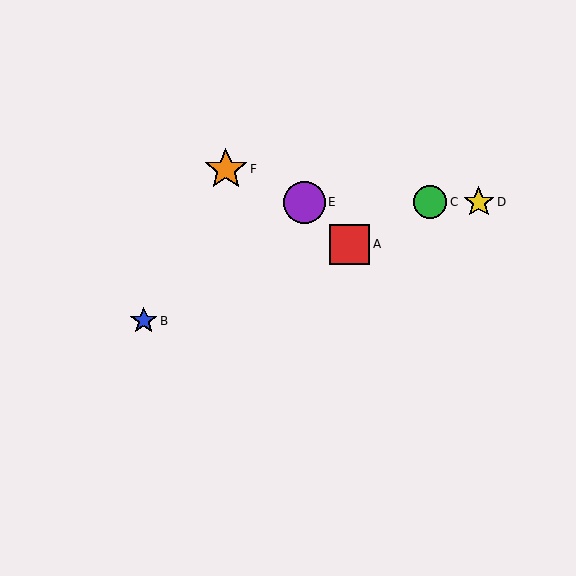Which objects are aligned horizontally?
Objects C, D, E are aligned horizontally.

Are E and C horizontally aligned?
Yes, both are at y≈202.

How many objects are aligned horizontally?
3 objects (C, D, E) are aligned horizontally.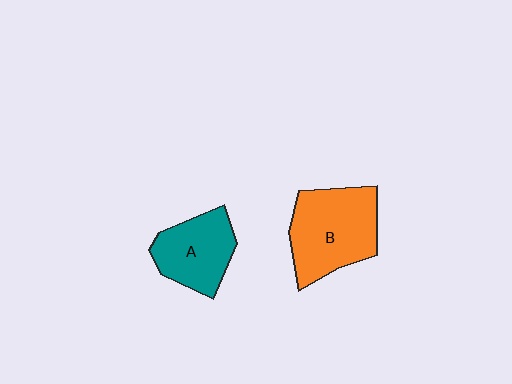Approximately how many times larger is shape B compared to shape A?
Approximately 1.4 times.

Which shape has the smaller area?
Shape A (teal).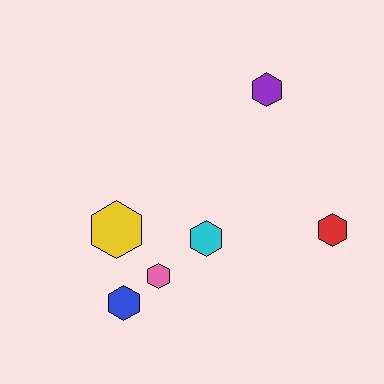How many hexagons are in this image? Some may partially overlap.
There are 6 hexagons.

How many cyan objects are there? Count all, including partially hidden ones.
There is 1 cyan object.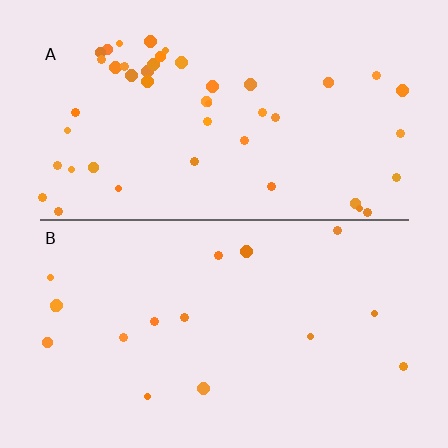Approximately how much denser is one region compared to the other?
Approximately 2.8× — region A over region B.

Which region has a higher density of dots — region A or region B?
A (the top).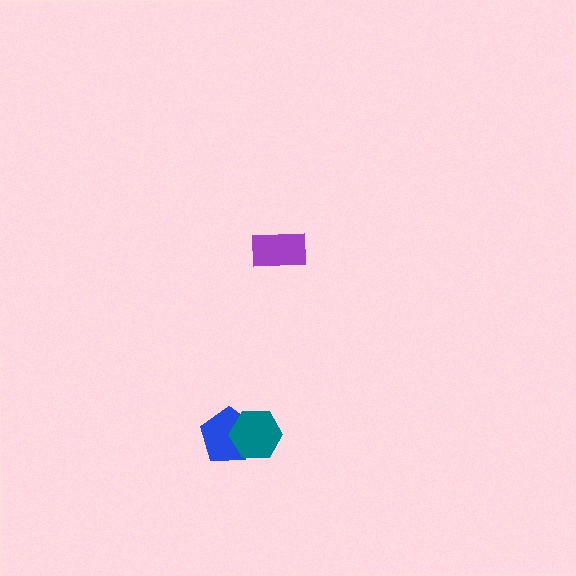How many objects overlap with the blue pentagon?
1 object overlaps with the blue pentagon.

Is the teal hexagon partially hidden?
No, no other shape covers it.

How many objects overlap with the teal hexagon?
1 object overlaps with the teal hexagon.